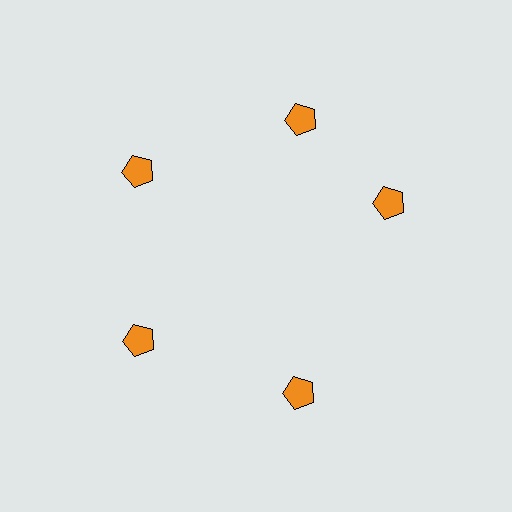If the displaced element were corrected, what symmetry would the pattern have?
It would have 5-fold rotational symmetry — the pattern would map onto itself every 72 degrees.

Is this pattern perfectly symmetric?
No. The 5 orange pentagons are arranged in a ring, but one element near the 3 o'clock position is rotated out of alignment along the ring, breaking the 5-fold rotational symmetry.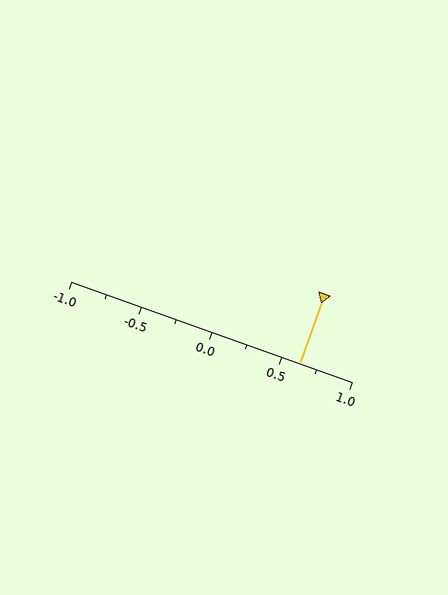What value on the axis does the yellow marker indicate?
The marker indicates approximately 0.62.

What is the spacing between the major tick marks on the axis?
The major ticks are spaced 0.5 apart.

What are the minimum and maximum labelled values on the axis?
The axis runs from -1.0 to 1.0.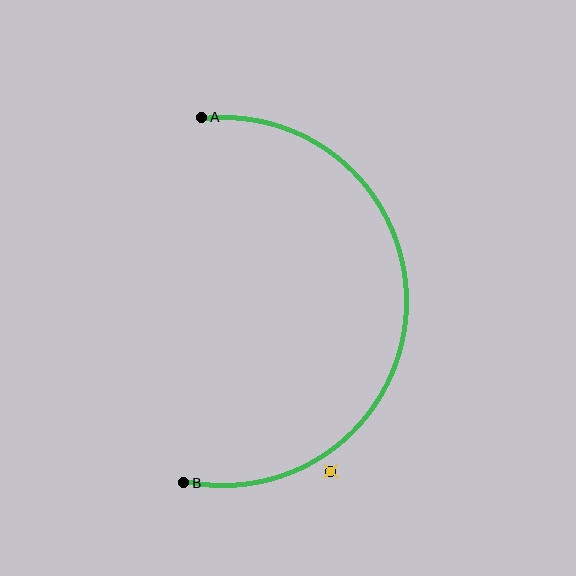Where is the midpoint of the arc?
The arc midpoint is the point on the curve farthest from the straight line joining A and B. It sits to the right of that line.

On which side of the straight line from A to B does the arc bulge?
The arc bulges to the right of the straight line connecting A and B.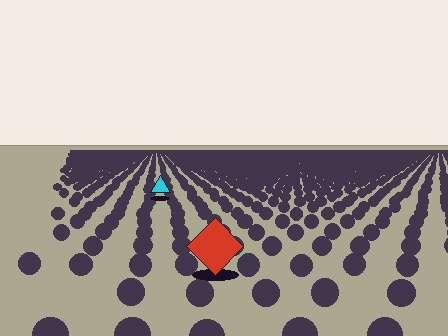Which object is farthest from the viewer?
The cyan triangle is farthest from the viewer. It appears smaller and the ground texture around it is denser.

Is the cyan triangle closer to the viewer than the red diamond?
No. The red diamond is closer — you can tell from the texture gradient: the ground texture is coarser near it.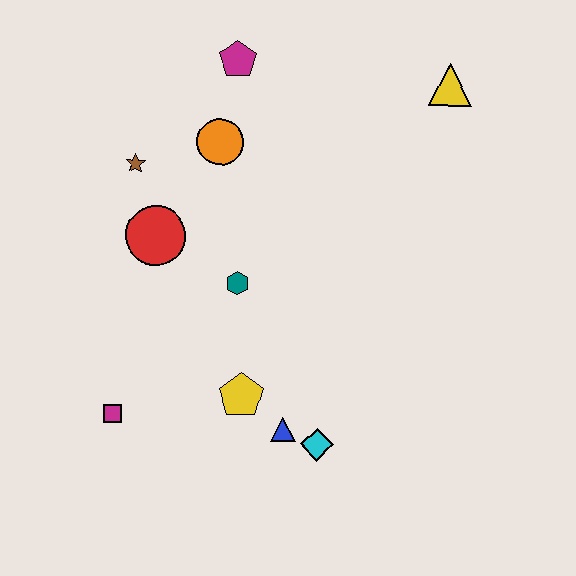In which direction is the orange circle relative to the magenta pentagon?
The orange circle is below the magenta pentagon.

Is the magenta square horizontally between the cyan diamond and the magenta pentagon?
No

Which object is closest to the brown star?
The red circle is closest to the brown star.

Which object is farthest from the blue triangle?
The yellow triangle is farthest from the blue triangle.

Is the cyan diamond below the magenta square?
Yes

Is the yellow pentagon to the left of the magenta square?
No